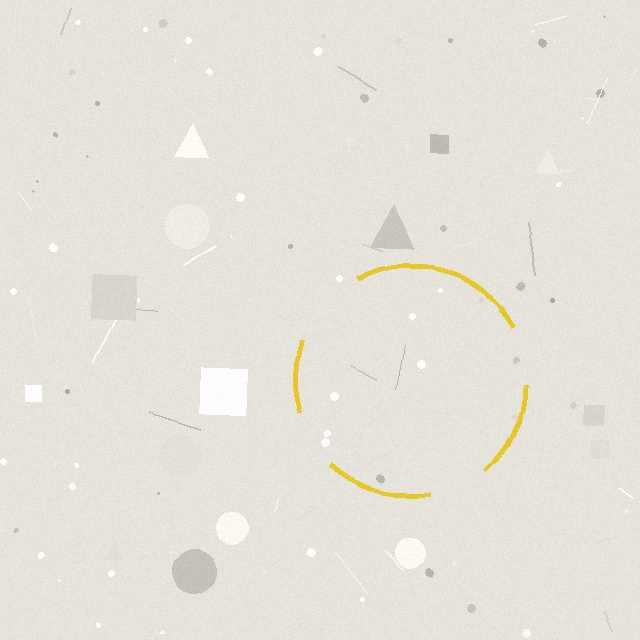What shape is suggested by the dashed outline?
The dashed outline suggests a circle.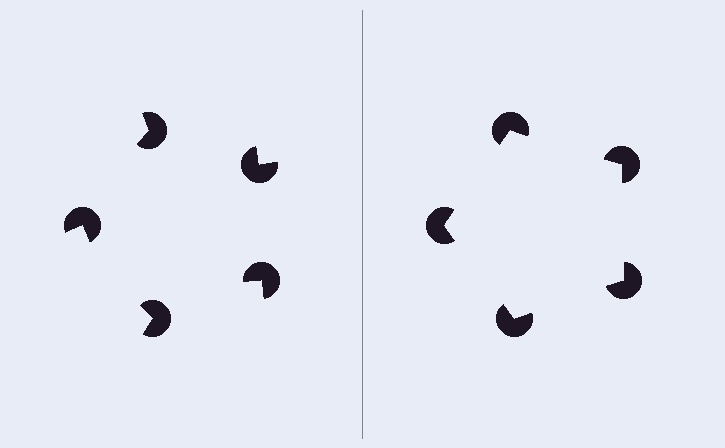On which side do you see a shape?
An illusory pentagon appears on the right side. On the left side the wedge cuts are rotated, so no coherent shape forms.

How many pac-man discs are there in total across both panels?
10 — 5 on each side.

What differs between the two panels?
The pac-man discs are positioned identically on both sides; only the wedge orientations differ. On the right they align to a pentagon; on the left they are misaligned.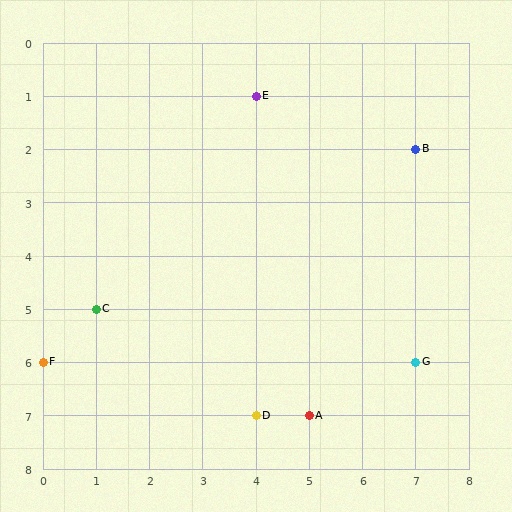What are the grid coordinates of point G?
Point G is at grid coordinates (7, 6).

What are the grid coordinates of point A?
Point A is at grid coordinates (5, 7).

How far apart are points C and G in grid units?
Points C and G are 6 columns and 1 row apart (about 6.1 grid units diagonally).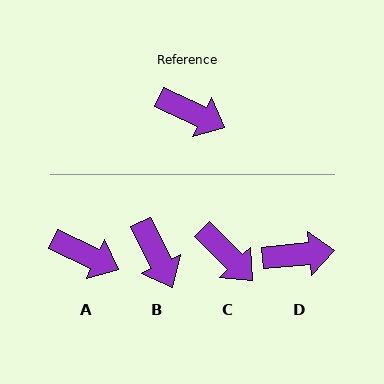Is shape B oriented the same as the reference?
No, it is off by about 39 degrees.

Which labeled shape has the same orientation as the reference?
A.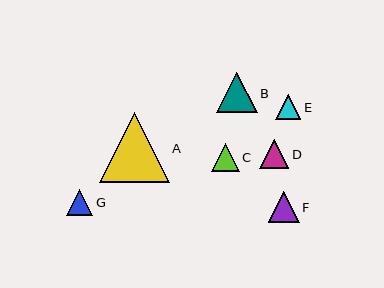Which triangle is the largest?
Triangle A is the largest with a size of approximately 70 pixels.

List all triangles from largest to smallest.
From largest to smallest: A, B, F, D, C, G, E.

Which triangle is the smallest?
Triangle E is the smallest with a size of approximately 25 pixels.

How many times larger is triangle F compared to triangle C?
Triangle F is approximately 1.1 times the size of triangle C.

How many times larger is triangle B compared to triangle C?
Triangle B is approximately 1.5 times the size of triangle C.